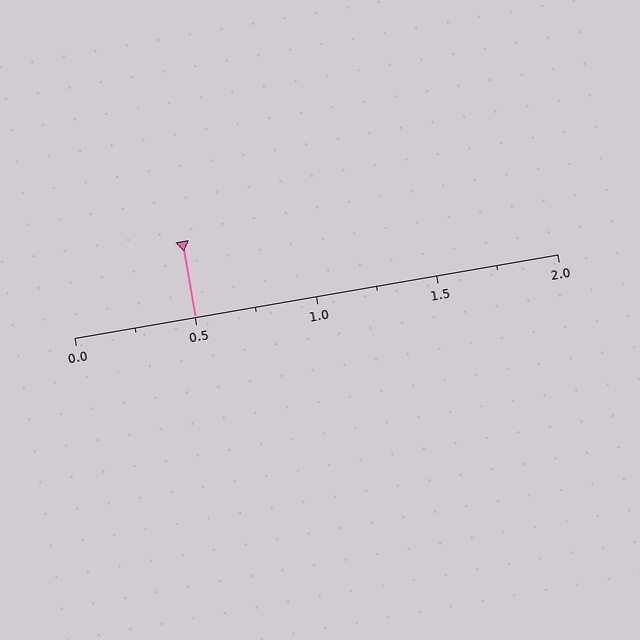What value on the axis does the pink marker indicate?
The marker indicates approximately 0.5.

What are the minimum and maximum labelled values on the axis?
The axis runs from 0.0 to 2.0.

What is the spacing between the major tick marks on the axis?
The major ticks are spaced 0.5 apart.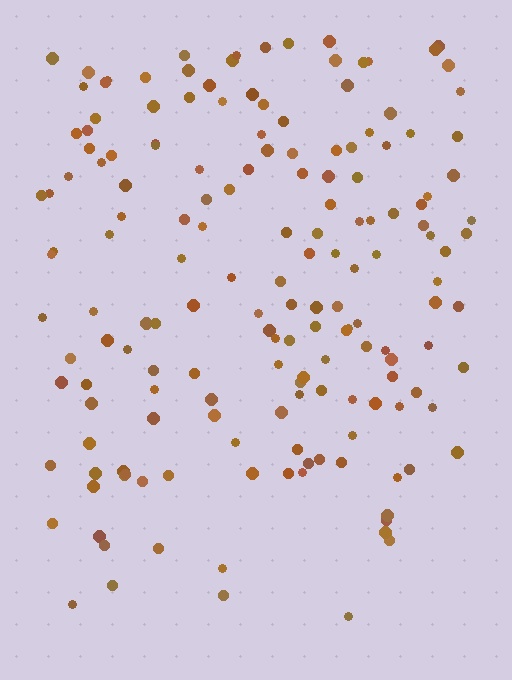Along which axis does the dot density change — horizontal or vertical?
Vertical.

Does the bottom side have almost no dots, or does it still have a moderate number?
Still a moderate number, just noticeably fewer than the top.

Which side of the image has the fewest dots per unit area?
The bottom.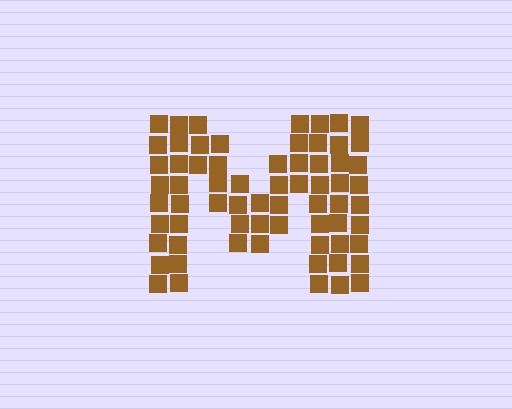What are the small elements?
The small elements are squares.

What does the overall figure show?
The overall figure shows the letter M.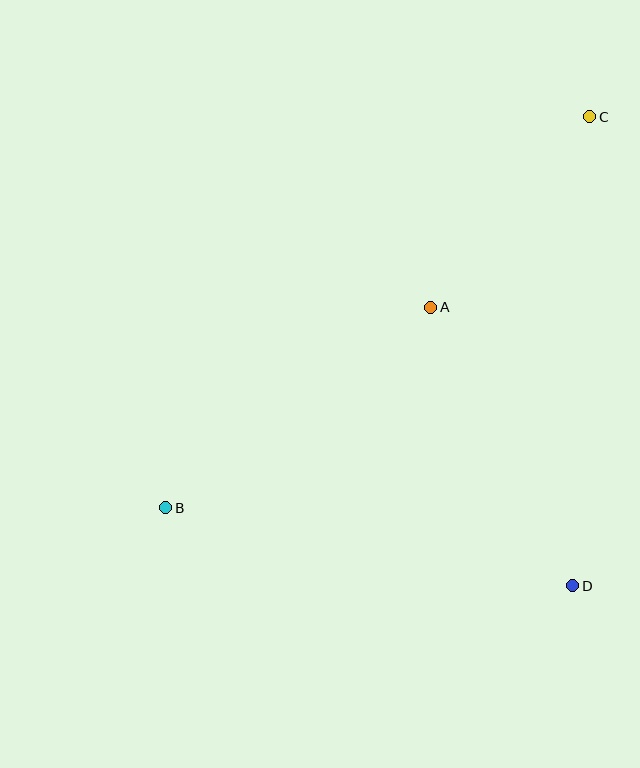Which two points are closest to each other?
Points A and C are closest to each other.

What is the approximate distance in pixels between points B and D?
The distance between B and D is approximately 414 pixels.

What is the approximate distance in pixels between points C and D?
The distance between C and D is approximately 469 pixels.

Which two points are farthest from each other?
Points B and C are farthest from each other.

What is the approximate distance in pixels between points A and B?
The distance between A and B is approximately 332 pixels.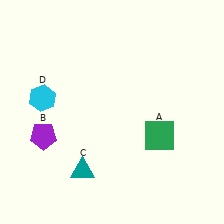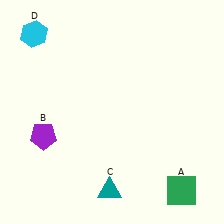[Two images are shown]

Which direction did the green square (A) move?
The green square (A) moved down.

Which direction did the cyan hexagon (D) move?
The cyan hexagon (D) moved up.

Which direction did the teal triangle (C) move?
The teal triangle (C) moved right.